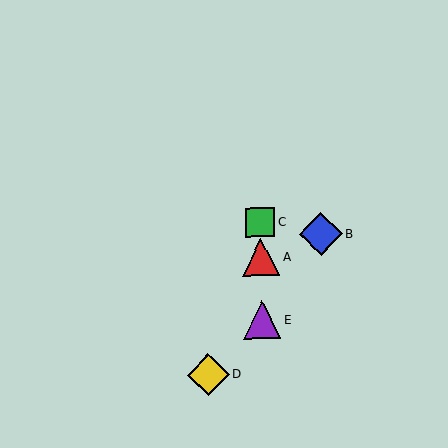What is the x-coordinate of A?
Object A is at x≈261.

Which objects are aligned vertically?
Objects A, C, E are aligned vertically.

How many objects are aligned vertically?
3 objects (A, C, E) are aligned vertically.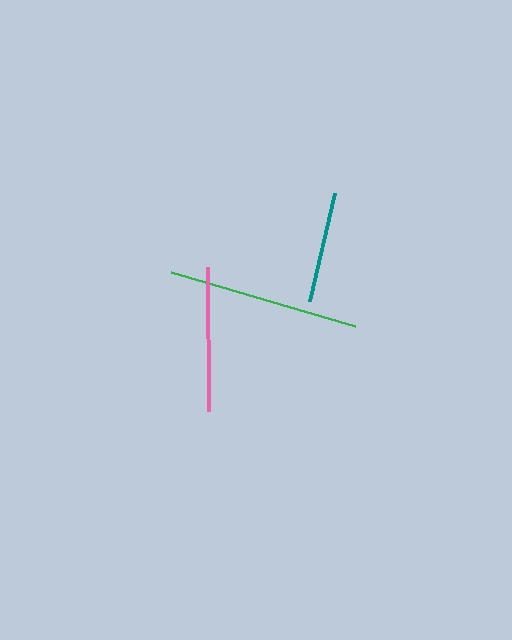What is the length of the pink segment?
The pink segment is approximately 144 pixels long.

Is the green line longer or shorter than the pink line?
The green line is longer than the pink line.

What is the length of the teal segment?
The teal segment is approximately 111 pixels long.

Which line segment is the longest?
The green line is the longest at approximately 192 pixels.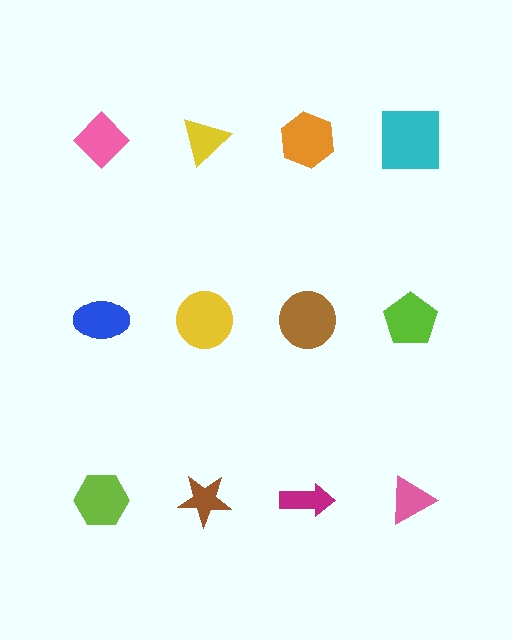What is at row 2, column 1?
A blue ellipse.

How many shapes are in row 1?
4 shapes.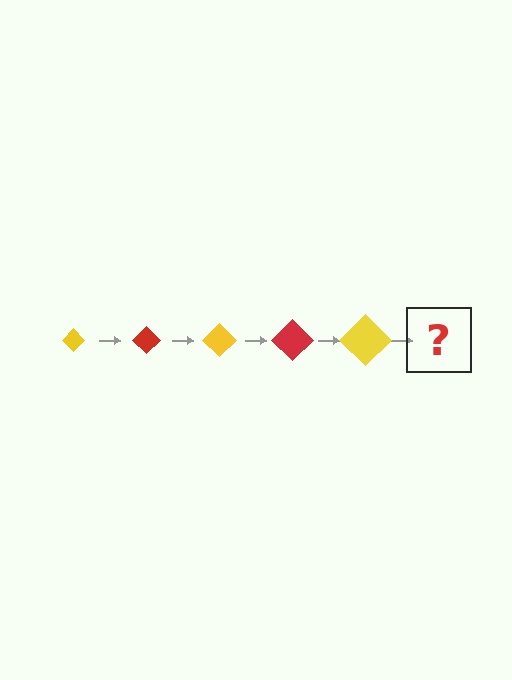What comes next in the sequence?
The next element should be a red diamond, larger than the previous one.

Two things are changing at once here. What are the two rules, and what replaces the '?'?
The two rules are that the diamond grows larger each step and the color cycles through yellow and red. The '?' should be a red diamond, larger than the previous one.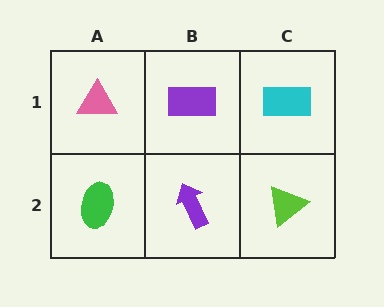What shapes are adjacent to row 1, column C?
A lime triangle (row 2, column C), a purple rectangle (row 1, column B).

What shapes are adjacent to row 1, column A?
A green ellipse (row 2, column A), a purple rectangle (row 1, column B).